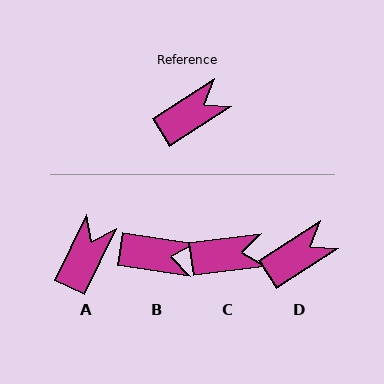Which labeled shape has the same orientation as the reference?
D.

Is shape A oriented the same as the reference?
No, it is off by about 32 degrees.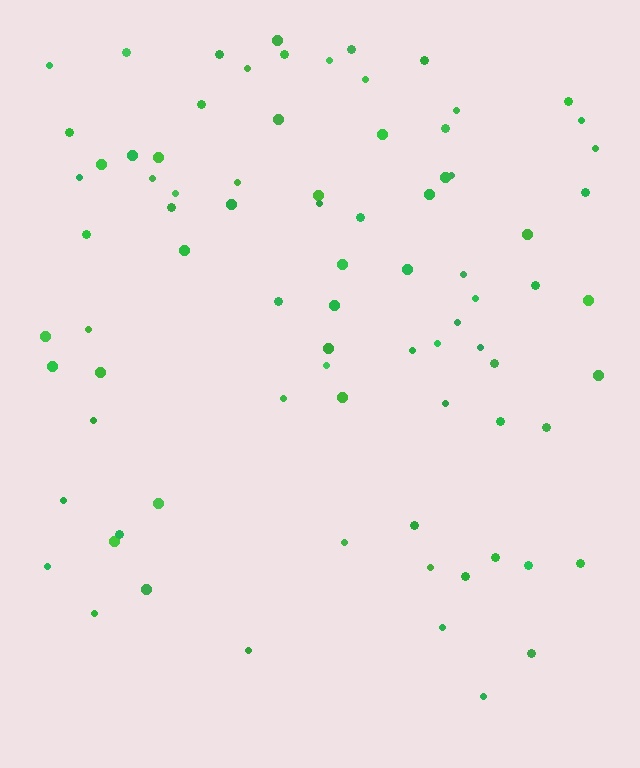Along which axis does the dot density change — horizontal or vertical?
Vertical.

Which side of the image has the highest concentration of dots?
The top.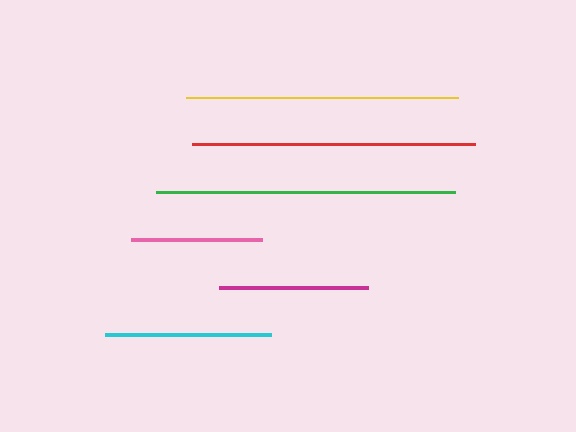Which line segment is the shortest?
The pink line is the shortest at approximately 131 pixels.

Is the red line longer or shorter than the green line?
The green line is longer than the red line.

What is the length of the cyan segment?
The cyan segment is approximately 166 pixels long.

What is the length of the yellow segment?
The yellow segment is approximately 272 pixels long.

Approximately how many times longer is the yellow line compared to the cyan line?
The yellow line is approximately 1.6 times the length of the cyan line.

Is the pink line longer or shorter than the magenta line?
The magenta line is longer than the pink line.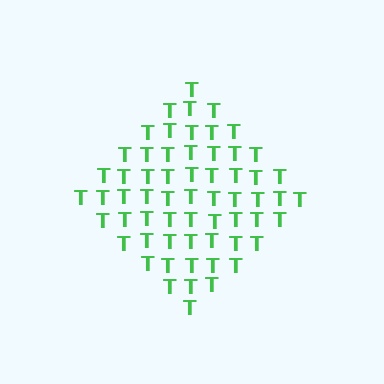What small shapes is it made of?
It is made of small letter T's.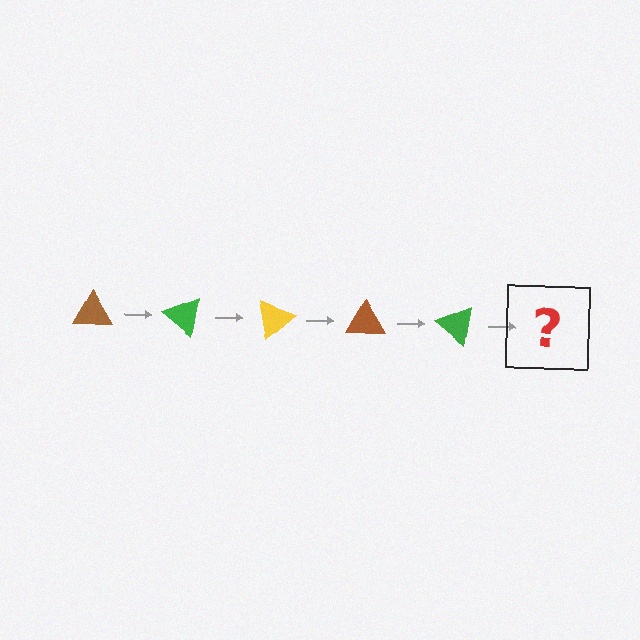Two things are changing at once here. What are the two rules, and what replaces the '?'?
The two rules are that it rotates 40 degrees each step and the color cycles through brown, green, and yellow. The '?' should be a yellow triangle, rotated 200 degrees from the start.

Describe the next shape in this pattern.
It should be a yellow triangle, rotated 200 degrees from the start.